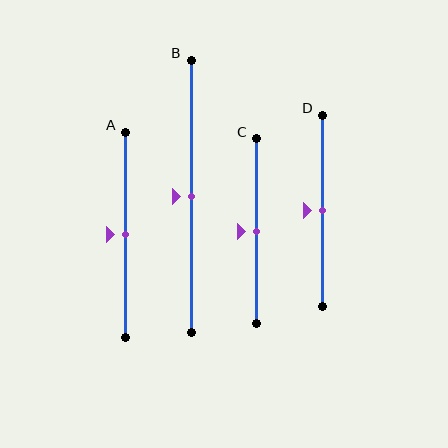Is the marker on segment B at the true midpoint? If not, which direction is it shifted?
Yes, the marker on segment B is at the true midpoint.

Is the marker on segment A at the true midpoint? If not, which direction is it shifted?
Yes, the marker on segment A is at the true midpoint.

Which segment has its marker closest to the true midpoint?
Segment A has its marker closest to the true midpoint.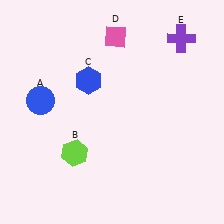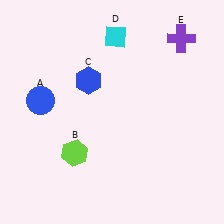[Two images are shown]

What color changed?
The diamond (D) changed from pink in Image 1 to cyan in Image 2.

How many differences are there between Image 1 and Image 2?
There is 1 difference between the two images.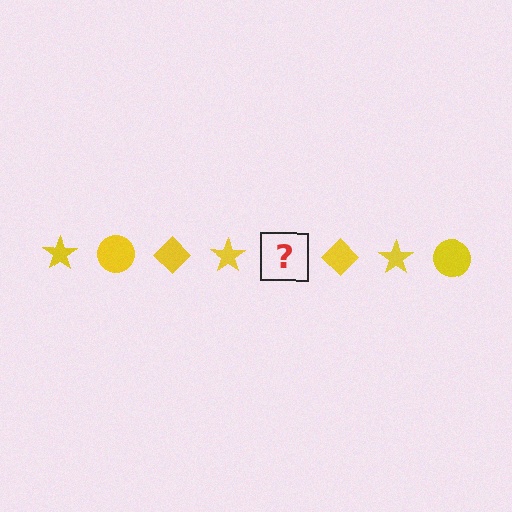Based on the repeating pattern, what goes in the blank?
The blank should be a yellow circle.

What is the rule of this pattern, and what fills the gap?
The rule is that the pattern cycles through star, circle, diamond shapes in yellow. The gap should be filled with a yellow circle.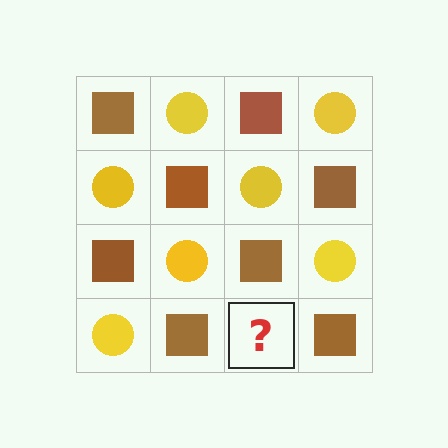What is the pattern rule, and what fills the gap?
The rule is that it alternates brown square and yellow circle in a checkerboard pattern. The gap should be filled with a yellow circle.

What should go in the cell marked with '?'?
The missing cell should contain a yellow circle.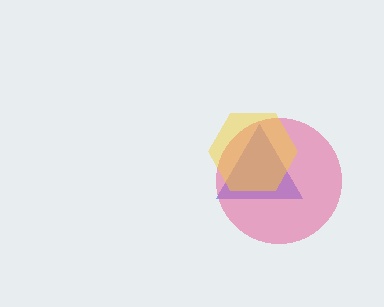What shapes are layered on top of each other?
The layered shapes are: a blue triangle, a pink circle, a yellow hexagon.